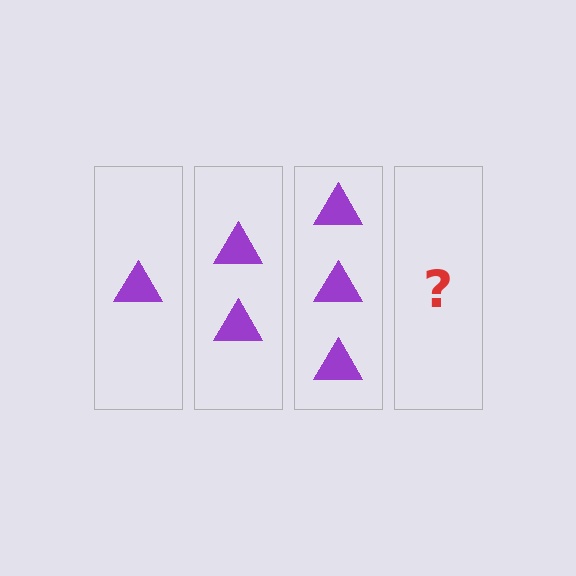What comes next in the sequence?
The next element should be 4 triangles.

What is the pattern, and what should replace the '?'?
The pattern is that each step adds one more triangle. The '?' should be 4 triangles.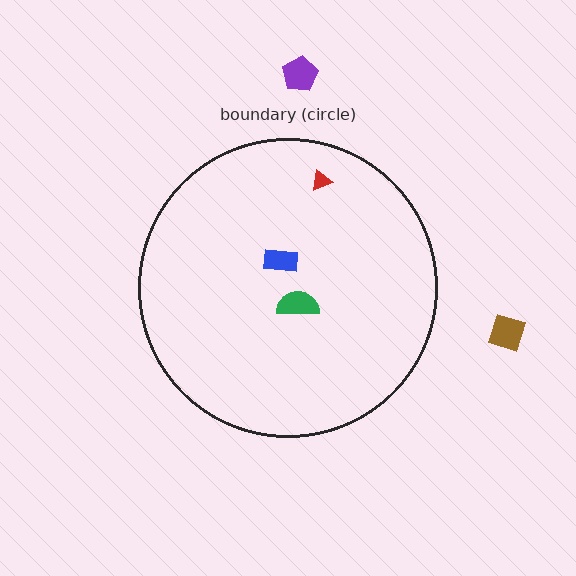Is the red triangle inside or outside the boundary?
Inside.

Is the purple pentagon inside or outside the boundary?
Outside.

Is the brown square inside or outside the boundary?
Outside.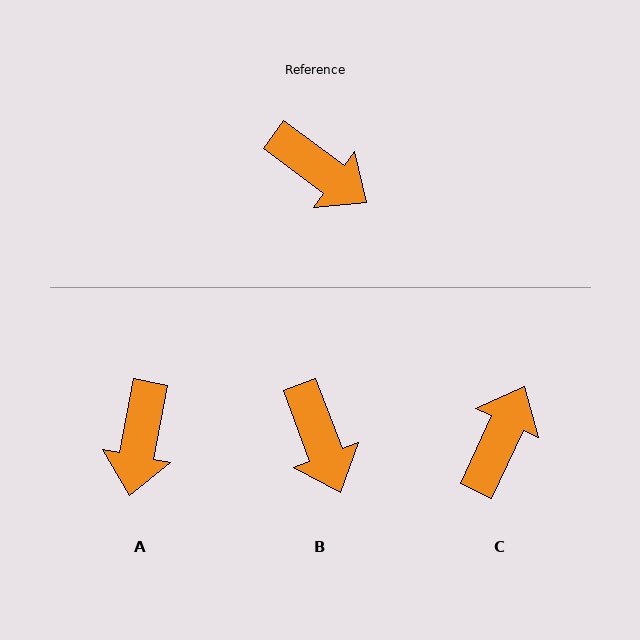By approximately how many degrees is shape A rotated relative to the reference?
Approximately 64 degrees clockwise.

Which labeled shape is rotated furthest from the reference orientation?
C, about 101 degrees away.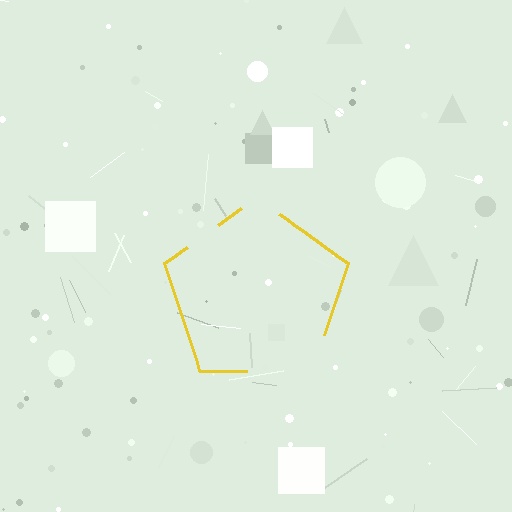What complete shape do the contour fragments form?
The contour fragments form a pentagon.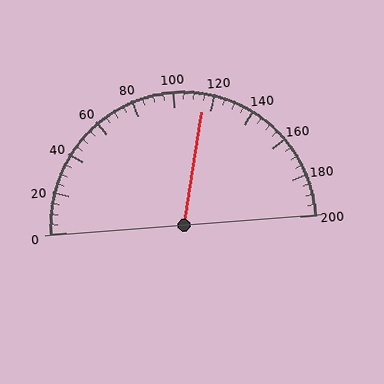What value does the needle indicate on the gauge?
The needle indicates approximately 115.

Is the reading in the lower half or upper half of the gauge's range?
The reading is in the upper half of the range (0 to 200).